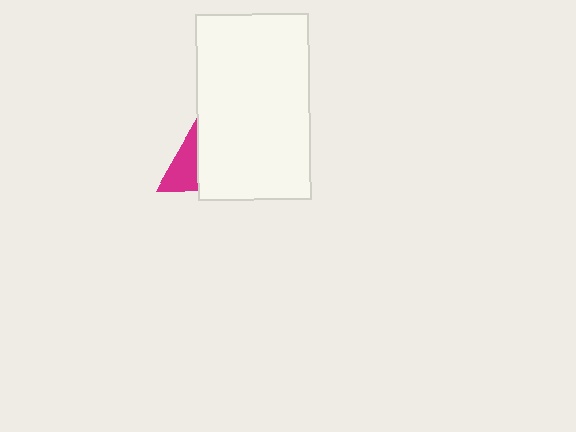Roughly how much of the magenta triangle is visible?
A small part of it is visible (roughly 38%).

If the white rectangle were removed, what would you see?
You would see the complete magenta triangle.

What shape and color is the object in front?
The object in front is a white rectangle.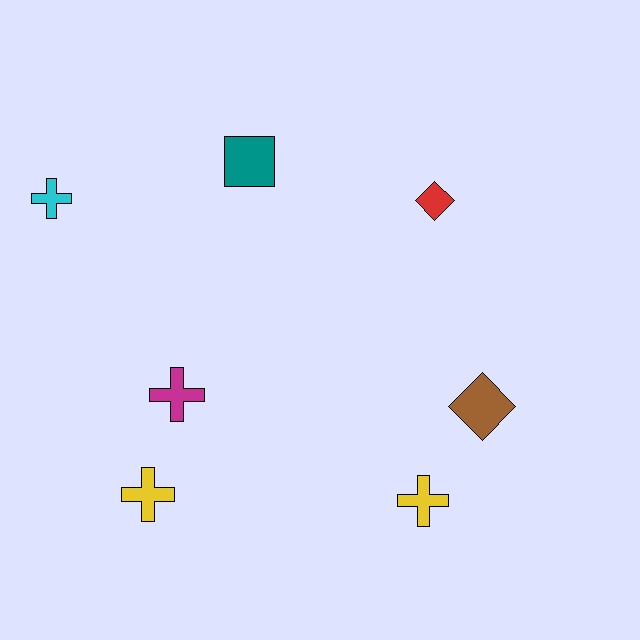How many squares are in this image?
There is 1 square.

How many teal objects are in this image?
There is 1 teal object.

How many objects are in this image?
There are 7 objects.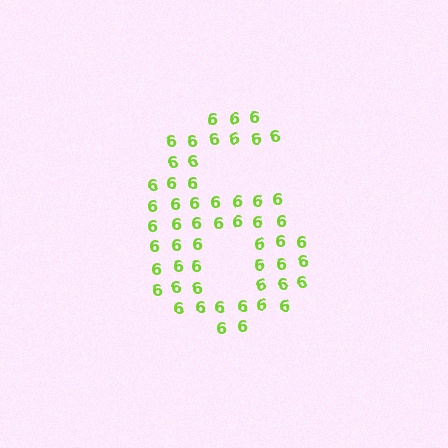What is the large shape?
The large shape is the digit 6.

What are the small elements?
The small elements are digit 6's.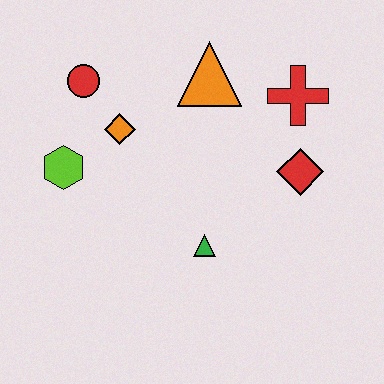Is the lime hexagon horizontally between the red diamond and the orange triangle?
No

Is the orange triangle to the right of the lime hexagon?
Yes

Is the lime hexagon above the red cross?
No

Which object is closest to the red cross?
The red diamond is closest to the red cross.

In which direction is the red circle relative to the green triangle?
The red circle is above the green triangle.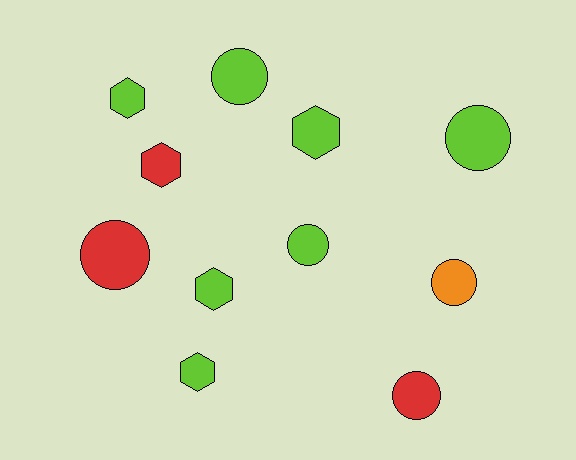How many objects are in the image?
There are 11 objects.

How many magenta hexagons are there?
There are no magenta hexagons.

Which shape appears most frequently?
Circle, with 6 objects.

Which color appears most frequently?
Lime, with 7 objects.